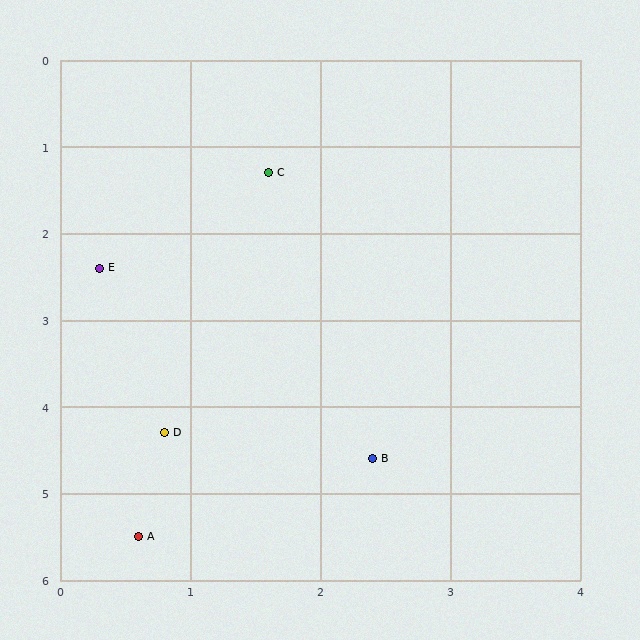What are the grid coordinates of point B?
Point B is at approximately (2.4, 4.6).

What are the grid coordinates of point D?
Point D is at approximately (0.8, 4.3).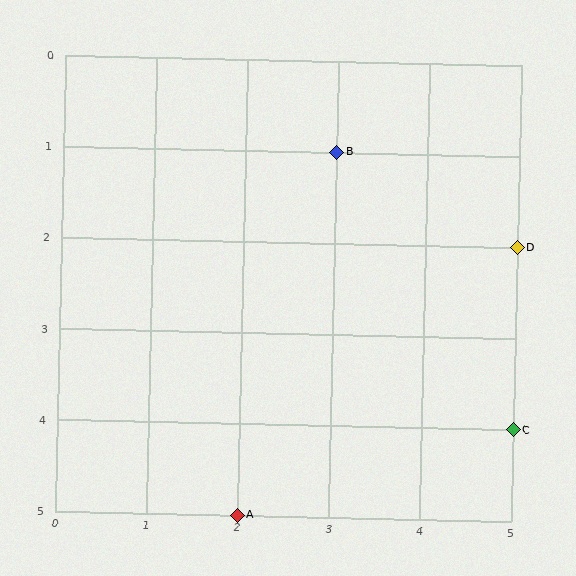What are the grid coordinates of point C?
Point C is at grid coordinates (5, 4).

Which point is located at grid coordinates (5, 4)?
Point C is at (5, 4).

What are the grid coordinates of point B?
Point B is at grid coordinates (3, 1).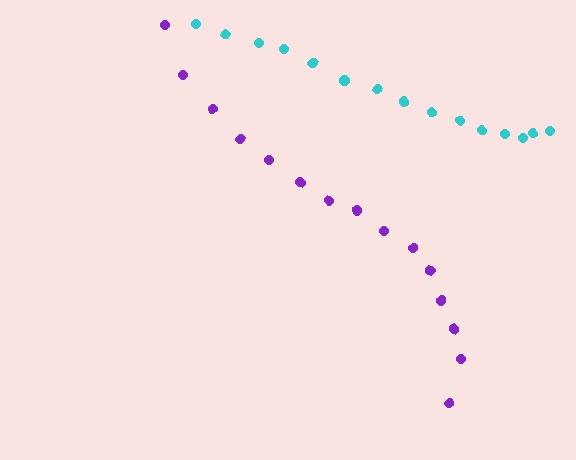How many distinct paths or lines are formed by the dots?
There are 2 distinct paths.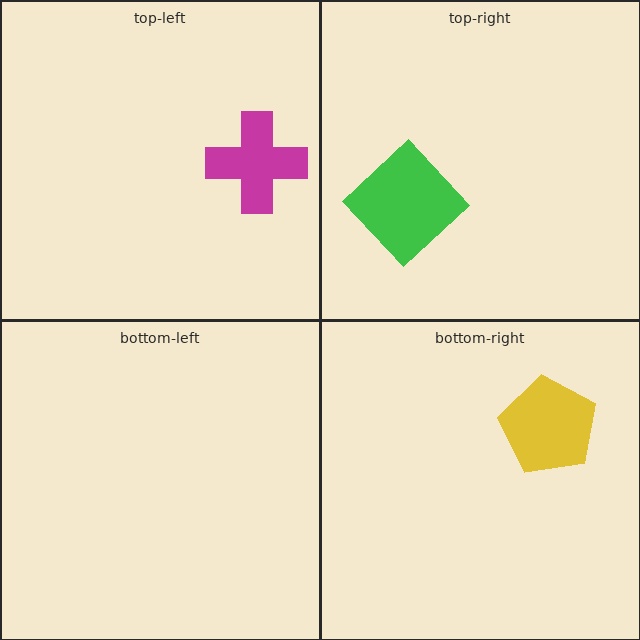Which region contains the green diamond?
The top-right region.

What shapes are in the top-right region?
The green diamond.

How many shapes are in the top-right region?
1.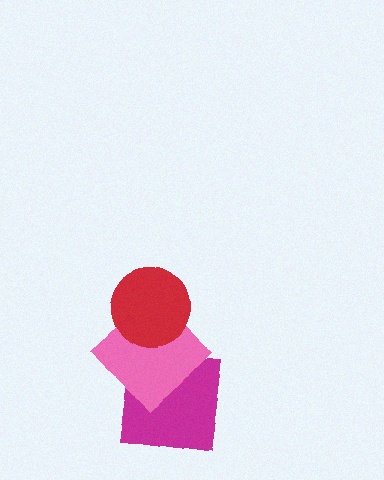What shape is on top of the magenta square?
The pink diamond is on top of the magenta square.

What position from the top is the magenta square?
The magenta square is 3rd from the top.